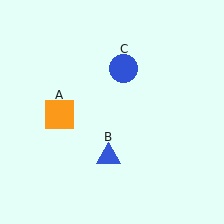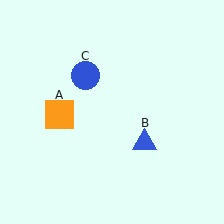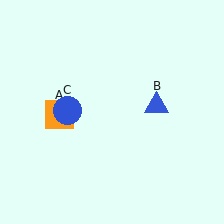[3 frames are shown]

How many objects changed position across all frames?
2 objects changed position: blue triangle (object B), blue circle (object C).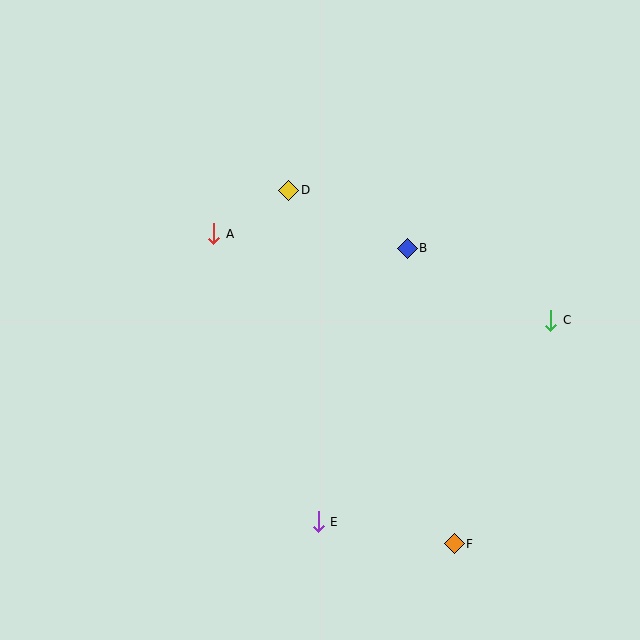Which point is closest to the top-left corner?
Point A is closest to the top-left corner.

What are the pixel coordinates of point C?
Point C is at (551, 320).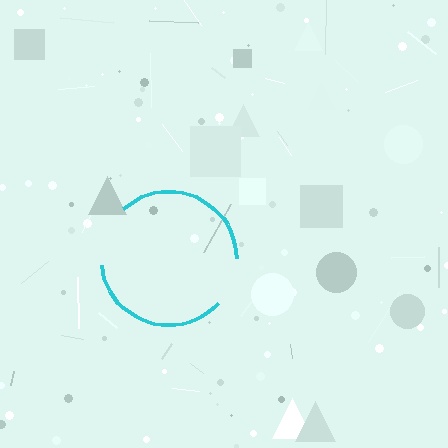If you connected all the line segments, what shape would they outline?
They would outline a circle.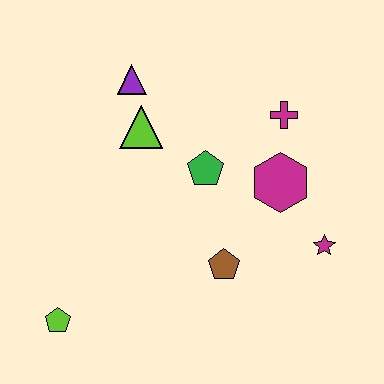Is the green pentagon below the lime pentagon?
No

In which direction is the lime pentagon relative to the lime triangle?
The lime pentagon is below the lime triangle.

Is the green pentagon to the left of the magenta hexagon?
Yes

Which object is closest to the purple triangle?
The lime triangle is closest to the purple triangle.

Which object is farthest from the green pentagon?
The lime pentagon is farthest from the green pentagon.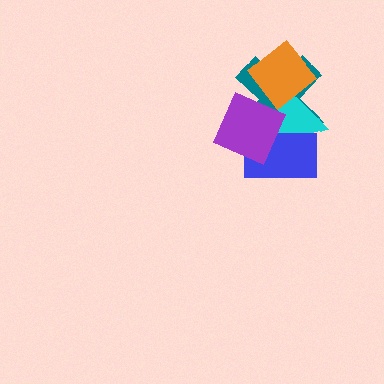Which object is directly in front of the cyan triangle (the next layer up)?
The orange diamond is directly in front of the cyan triangle.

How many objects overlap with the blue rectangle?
3 objects overlap with the blue rectangle.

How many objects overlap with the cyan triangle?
4 objects overlap with the cyan triangle.